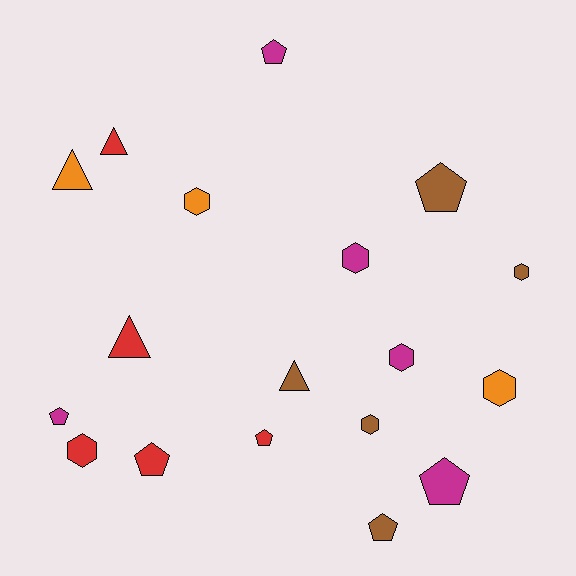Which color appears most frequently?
Brown, with 5 objects.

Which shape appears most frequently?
Pentagon, with 7 objects.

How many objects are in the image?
There are 18 objects.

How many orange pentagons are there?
There are no orange pentagons.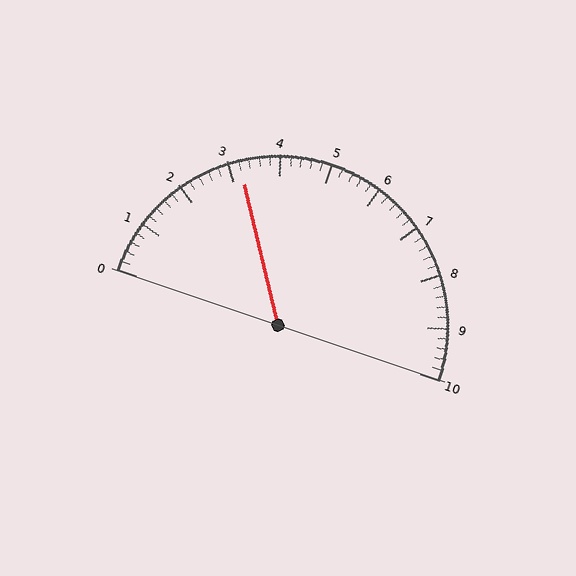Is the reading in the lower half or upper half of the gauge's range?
The reading is in the lower half of the range (0 to 10).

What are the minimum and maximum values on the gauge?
The gauge ranges from 0 to 10.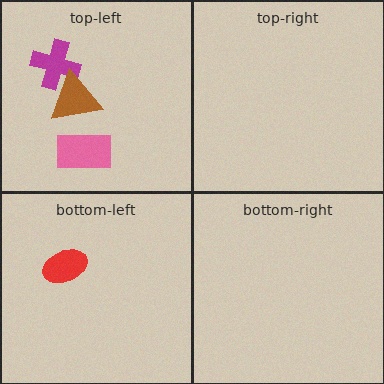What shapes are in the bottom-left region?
The red ellipse.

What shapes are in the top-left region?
The pink rectangle, the magenta cross, the brown triangle.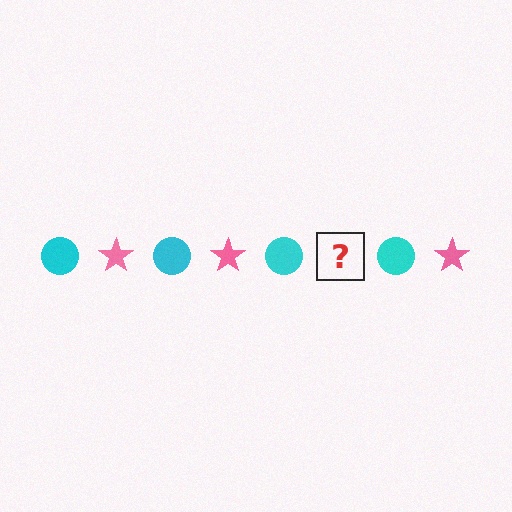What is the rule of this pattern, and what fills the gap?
The rule is that the pattern alternates between cyan circle and pink star. The gap should be filled with a pink star.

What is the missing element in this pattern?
The missing element is a pink star.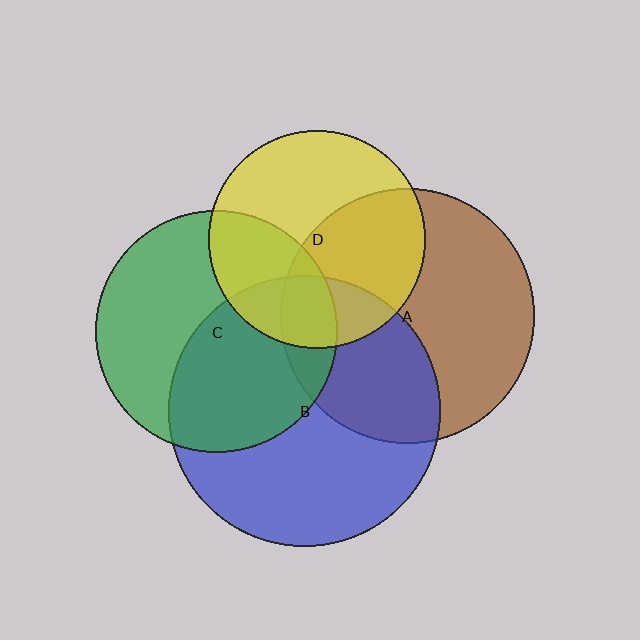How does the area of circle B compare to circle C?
Approximately 1.3 times.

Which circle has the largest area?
Circle B (blue).